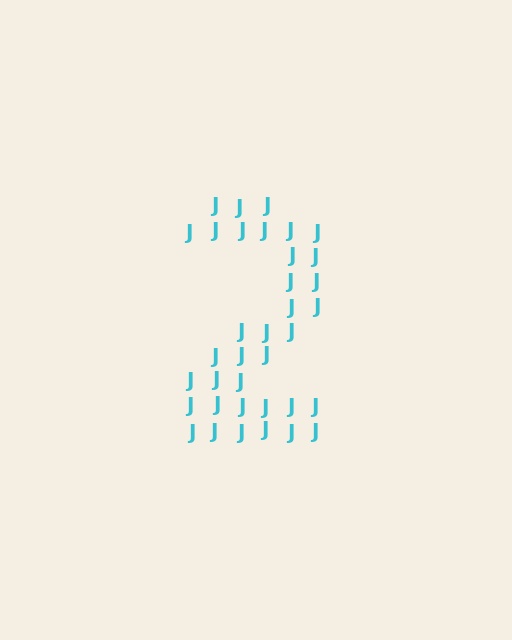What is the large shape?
The large shape is the digit 2.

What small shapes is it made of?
It is made of small letter J's.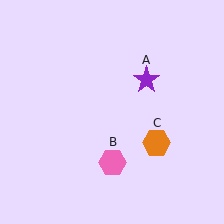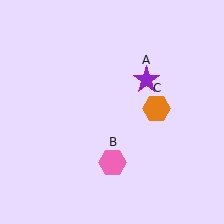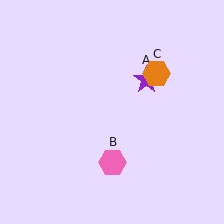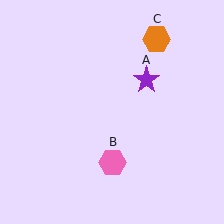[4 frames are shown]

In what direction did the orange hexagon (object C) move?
The orange hexagon (object C) moved up.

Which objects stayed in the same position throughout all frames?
Purple star (object A) and pink hexagon (object B) remained stationary.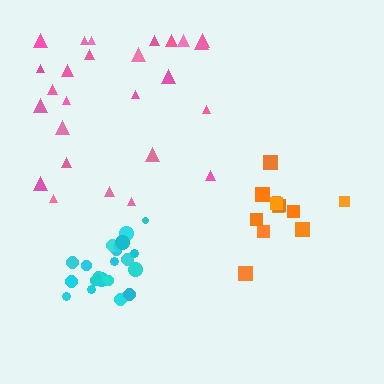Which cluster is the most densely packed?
Cyan.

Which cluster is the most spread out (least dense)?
Pink.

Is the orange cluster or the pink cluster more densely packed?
Orange.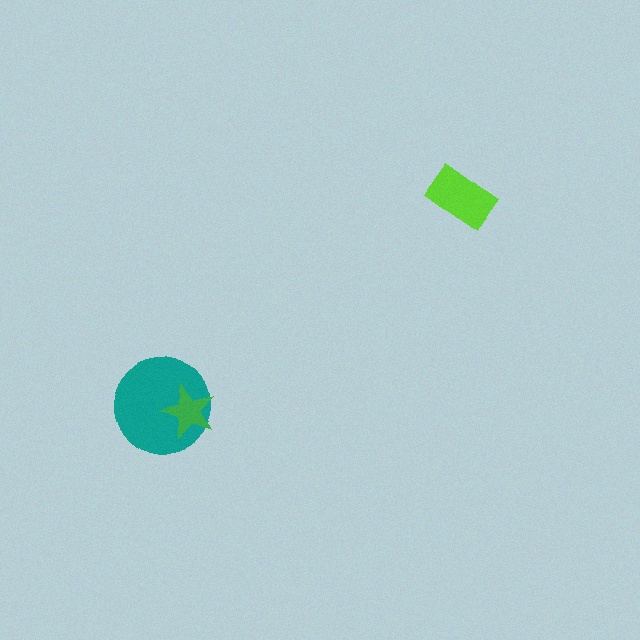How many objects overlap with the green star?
1 object overlaps with the green star.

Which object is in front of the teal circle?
The green star is in front of the teal circle.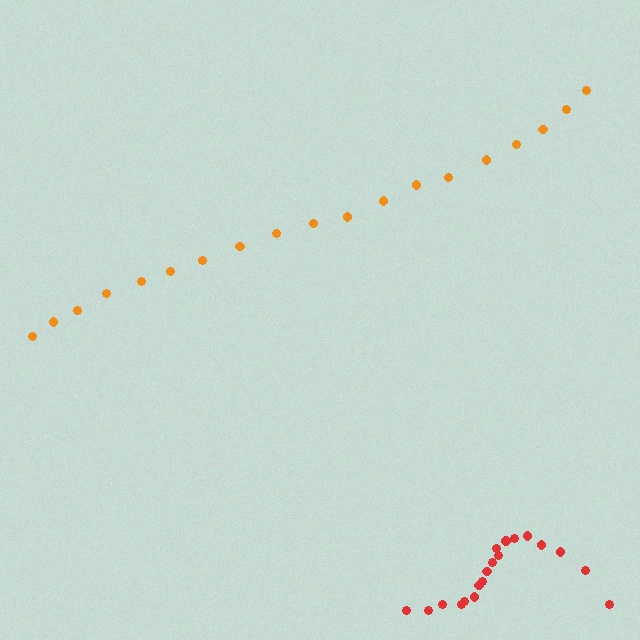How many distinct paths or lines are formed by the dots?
There are 2 distinct paths.